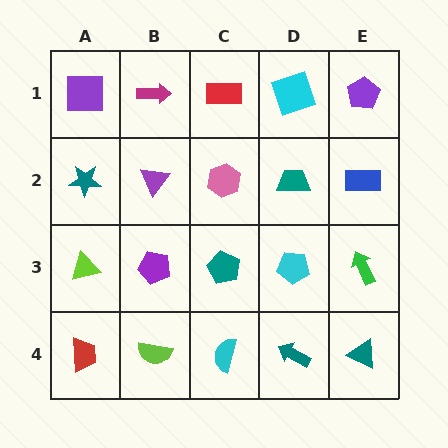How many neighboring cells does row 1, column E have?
2.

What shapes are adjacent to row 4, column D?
A cyan pentagon (row 3, column D), a cyan semicircle (row 4, column C), a teal triangle (row 4, column E).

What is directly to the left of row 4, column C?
A lime semicircle.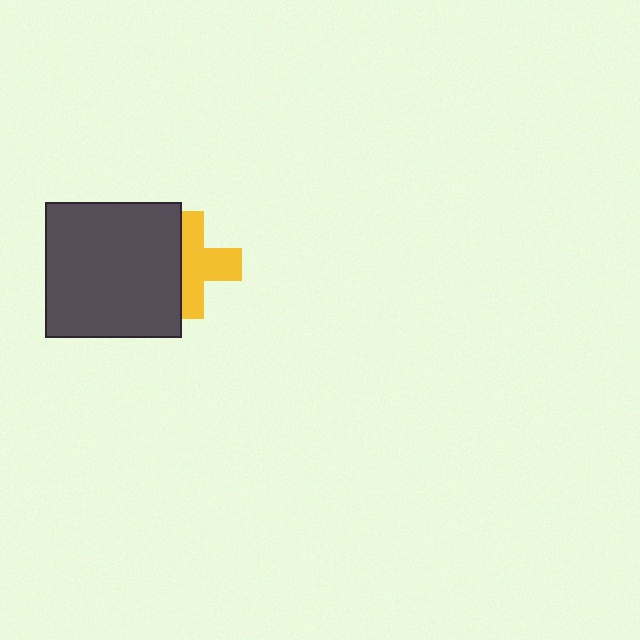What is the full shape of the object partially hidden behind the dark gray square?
The partially hidden object is a yellow cross.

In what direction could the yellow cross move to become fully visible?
The yellow cross could move right. That would shift it out from behind the dark gray square entirely.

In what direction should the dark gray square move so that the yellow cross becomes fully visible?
The dark gray square should move left. That is the shortest direction to clear the overlap and leave the yellow cross fully visible.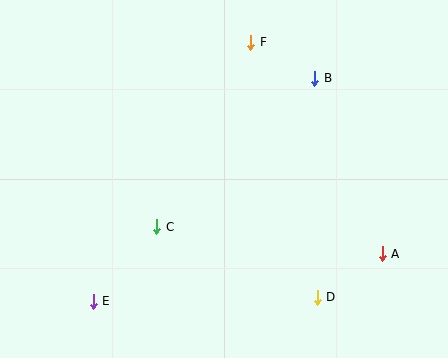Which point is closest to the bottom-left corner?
Point E is closest to the bottom-left corner.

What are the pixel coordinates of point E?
Point E is at (93, 301).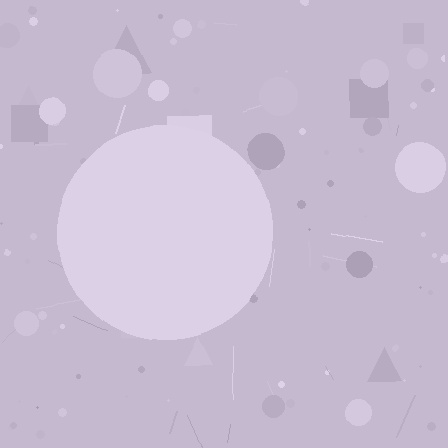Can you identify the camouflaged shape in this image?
The camouflaged shape is a circle.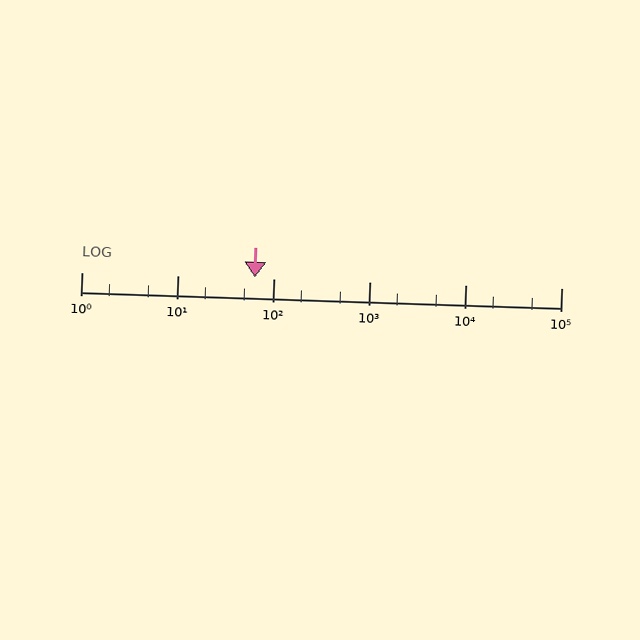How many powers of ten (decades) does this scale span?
The scale spans 5 decades, from 1 to 100000.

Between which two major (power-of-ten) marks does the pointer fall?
The pointer is between 10 and 100.